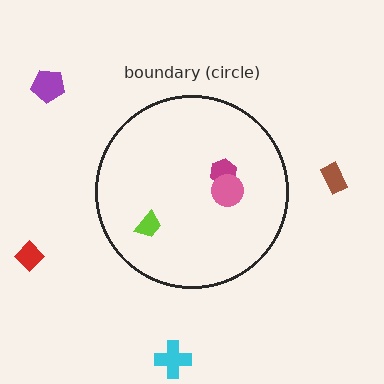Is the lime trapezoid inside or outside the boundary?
Inside.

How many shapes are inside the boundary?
3 inside, 4 outside.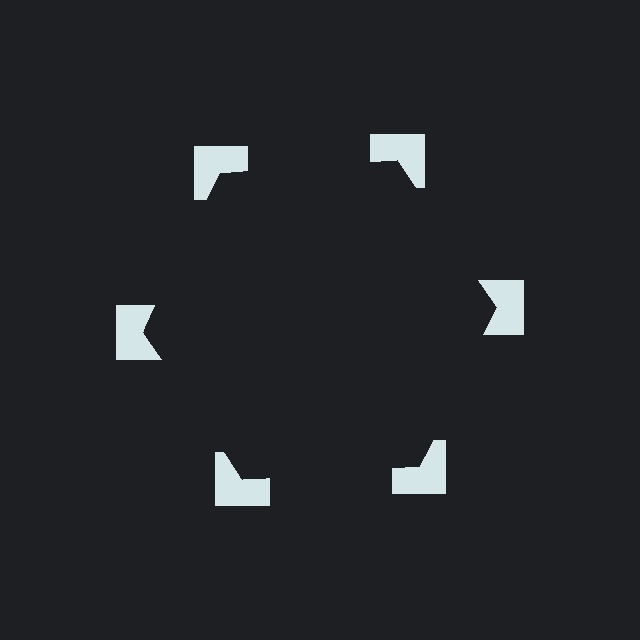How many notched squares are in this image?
There are 6 — one at each vertex of the illusory hexagon.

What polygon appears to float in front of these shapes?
An illusory hexagon — its edges are inferred from the aligned wedge cuts in the notched squares, not physically drawn.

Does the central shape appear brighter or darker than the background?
It typically appears slightly darker than the background, even though no actual brightness change is drawn.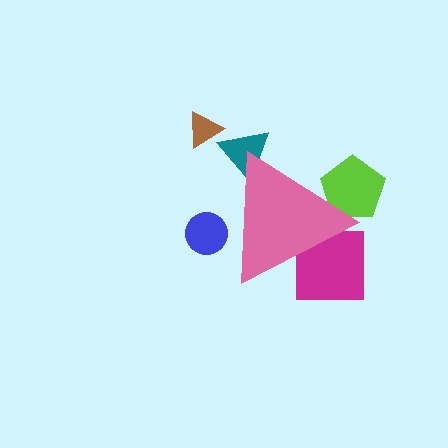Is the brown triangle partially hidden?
No, the brown triangle is fully visible.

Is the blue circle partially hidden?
Yes, the blue circle is partially hidden behind the pink triangle.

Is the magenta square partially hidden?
Yes, the magenta square is partially hidden behind the pink triangle.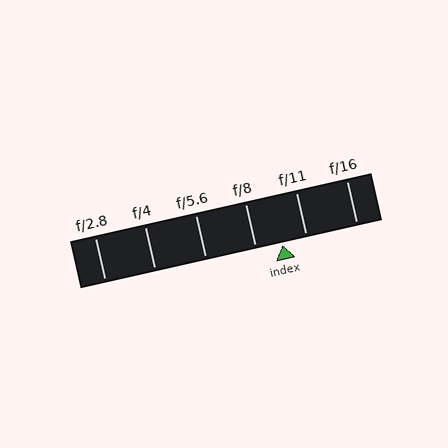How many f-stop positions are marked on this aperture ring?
There are 6 f-stop positions marked.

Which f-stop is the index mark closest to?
The index mark is closest to f/11.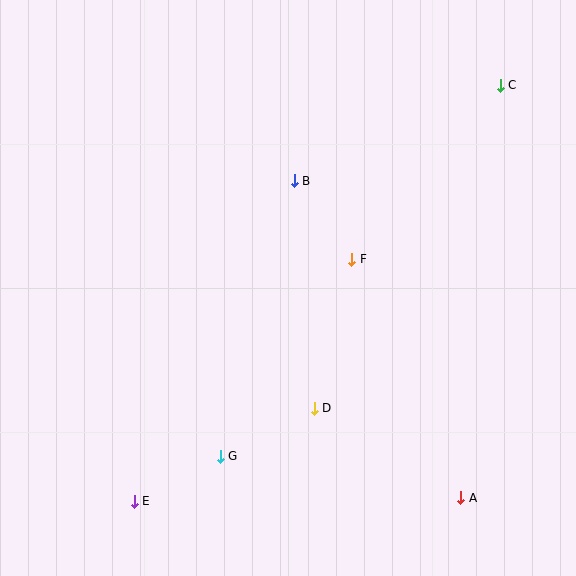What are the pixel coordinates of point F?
Point F is at (352, 259).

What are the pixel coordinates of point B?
Point B is at (294, 181).